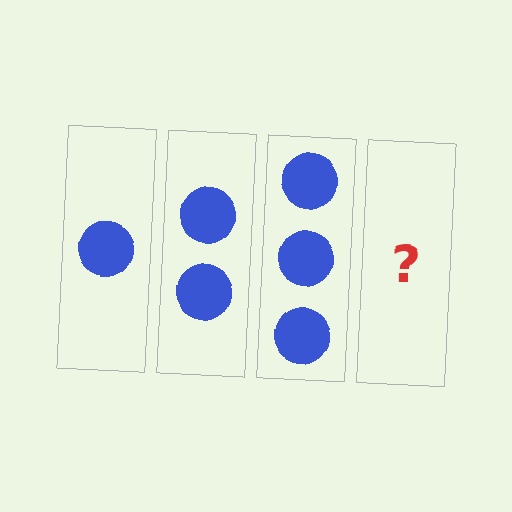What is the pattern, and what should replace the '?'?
The pattern is that each step adds one more circle. The '?' should be 4 circles.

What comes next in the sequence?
The next element should be 4 circles.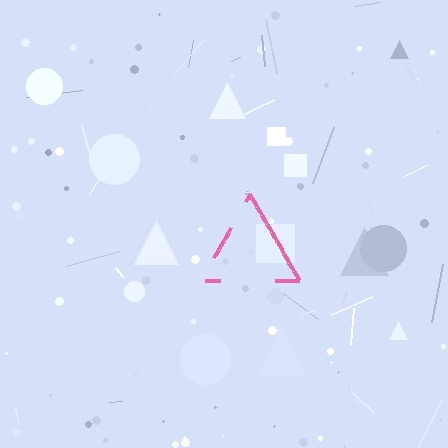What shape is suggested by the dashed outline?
The dashed outline suggests a triangle.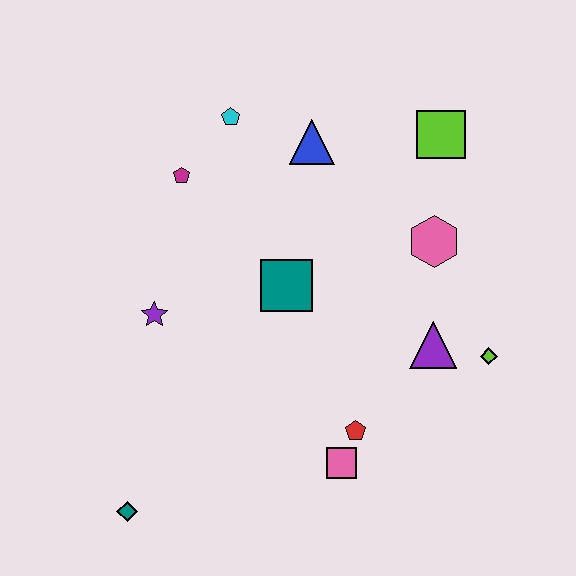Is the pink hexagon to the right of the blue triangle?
Yes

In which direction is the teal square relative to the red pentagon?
The teal square is above the red pentagon.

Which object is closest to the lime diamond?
The purple triangle is closest to the lime diamond.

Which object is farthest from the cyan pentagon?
The teal diamond is farthest from the cyan pentagon.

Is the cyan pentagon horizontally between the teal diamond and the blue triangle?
Yes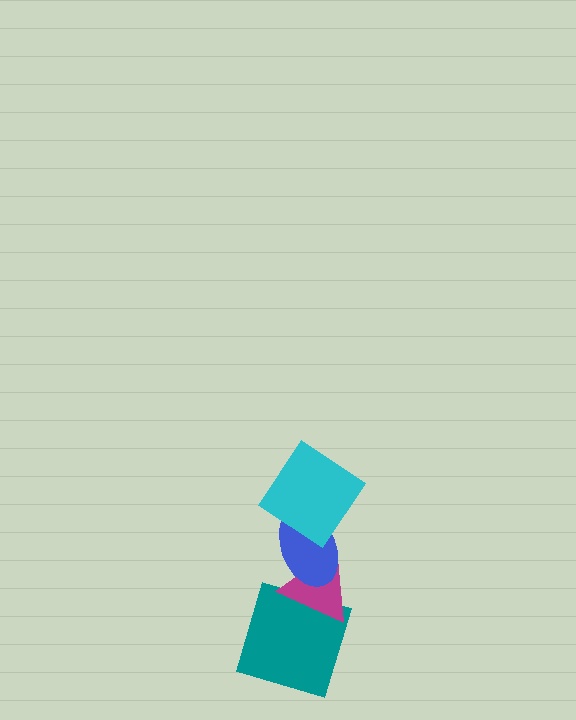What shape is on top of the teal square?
The magenta triangle is on top of the teal square.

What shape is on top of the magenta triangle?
The blue ellipse is on top of the magenta triangle.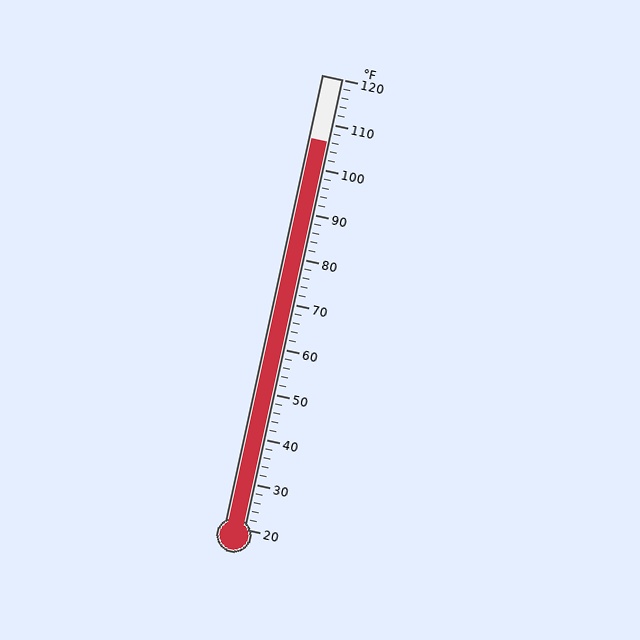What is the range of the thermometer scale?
The thermometer scale ranges from 20°F to 120°F.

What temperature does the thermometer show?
The thermometer shows approximately 106°F.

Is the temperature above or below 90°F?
The temperature is above 90°F.